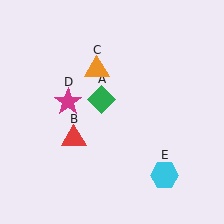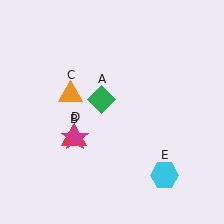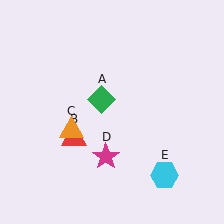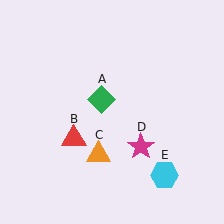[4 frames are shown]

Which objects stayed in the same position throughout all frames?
Green diamond (object A) and red triangle (object B) and cyan hexagon (object E) remained stationary.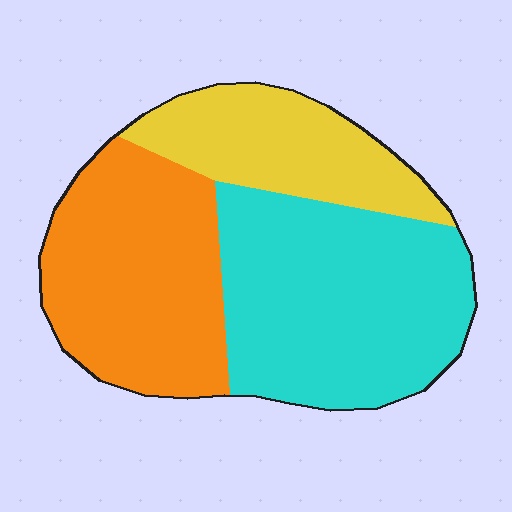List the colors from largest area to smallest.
From largest to smallest: cyan, orange, yellow.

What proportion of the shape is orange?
Orange takes up between a third and a half of the shape.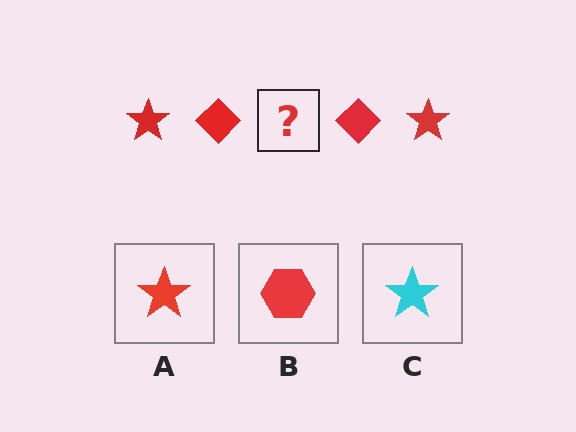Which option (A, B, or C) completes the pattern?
A.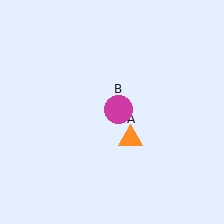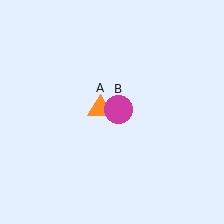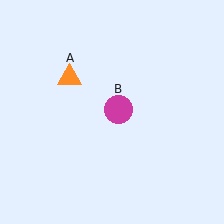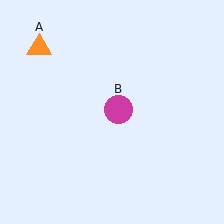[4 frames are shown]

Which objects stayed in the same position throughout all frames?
Magenta circle (object B) remained stationary.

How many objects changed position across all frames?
1 object changed position: orange triangle (object A).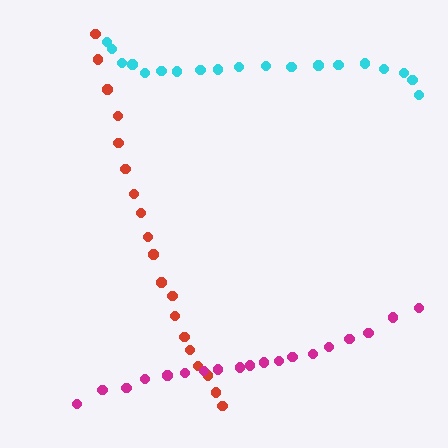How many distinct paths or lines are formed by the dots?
There are 3 distinct paths.